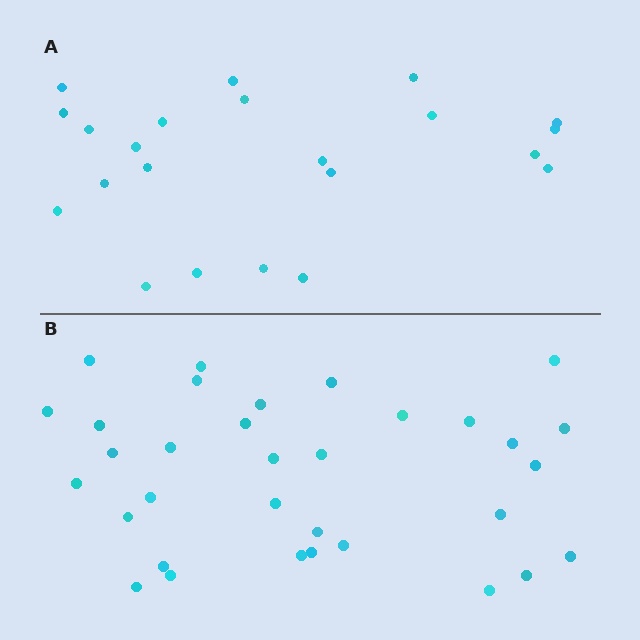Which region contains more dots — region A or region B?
Region B (the bottom region) has more dots.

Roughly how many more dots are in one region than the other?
Region B has roughly 12 or so more dots than region A.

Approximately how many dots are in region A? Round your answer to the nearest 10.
About 20 dots. (The exact count is 22, which rounds to 20.)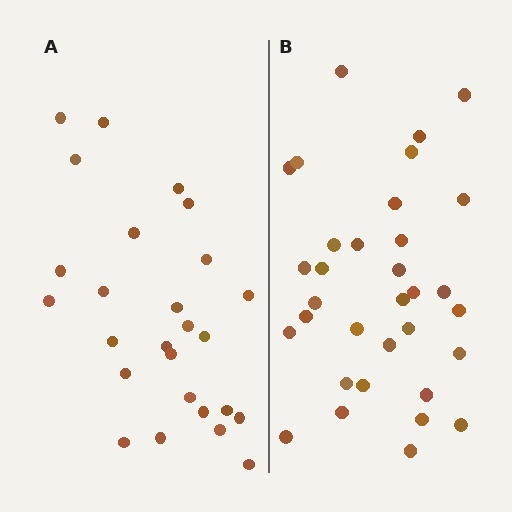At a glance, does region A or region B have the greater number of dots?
Region B (the right region) has more dots.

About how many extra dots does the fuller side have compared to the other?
Region B has roughly 8 or so more dots than region A.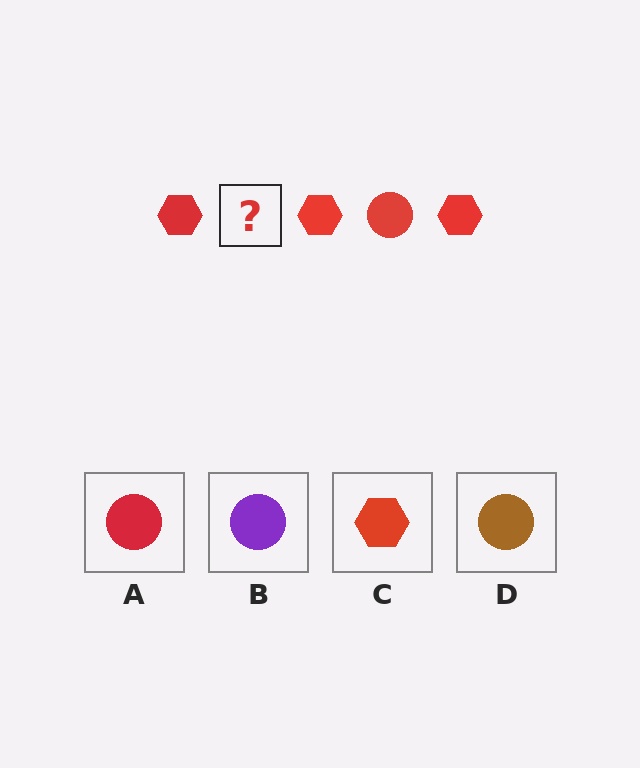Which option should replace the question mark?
Option A.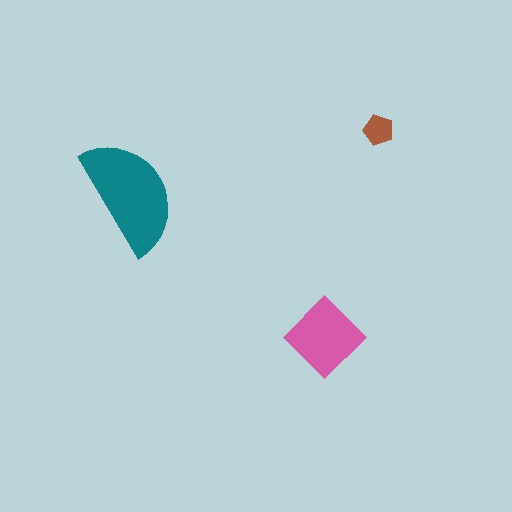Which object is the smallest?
The brown pentagon.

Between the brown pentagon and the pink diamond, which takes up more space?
The pink diamond.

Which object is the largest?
The teal semicircle.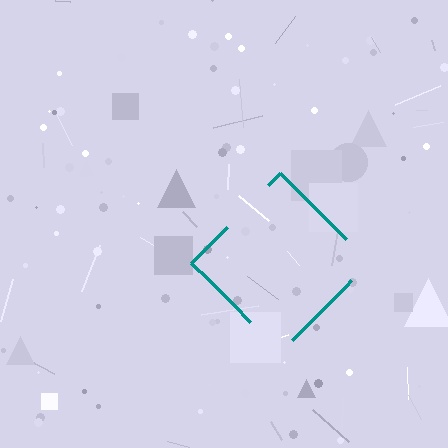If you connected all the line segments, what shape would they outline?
They would outline a diamond.